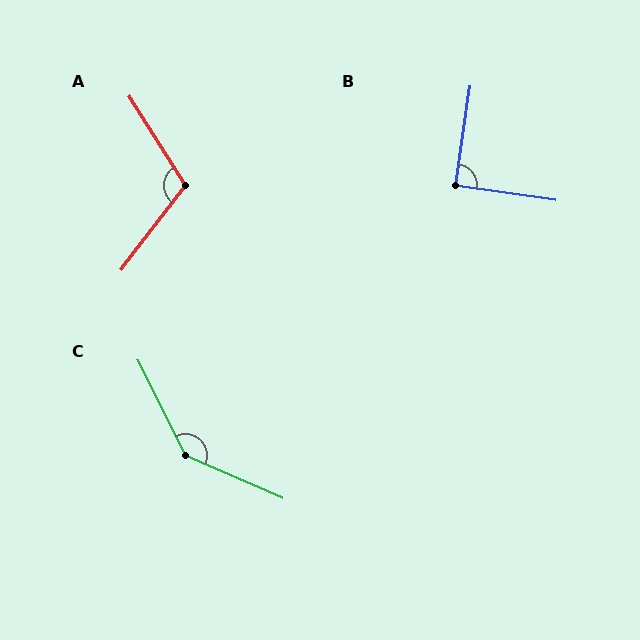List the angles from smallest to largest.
B (90°), A (111°), C (140°).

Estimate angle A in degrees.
Approximately 111 degrees.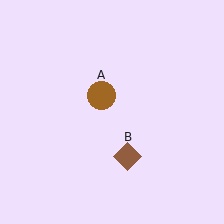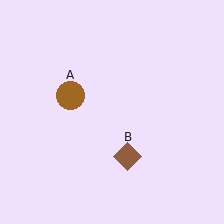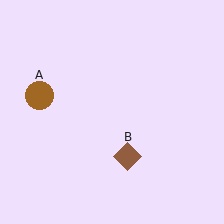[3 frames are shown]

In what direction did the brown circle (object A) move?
The brown circle (object A) moved left.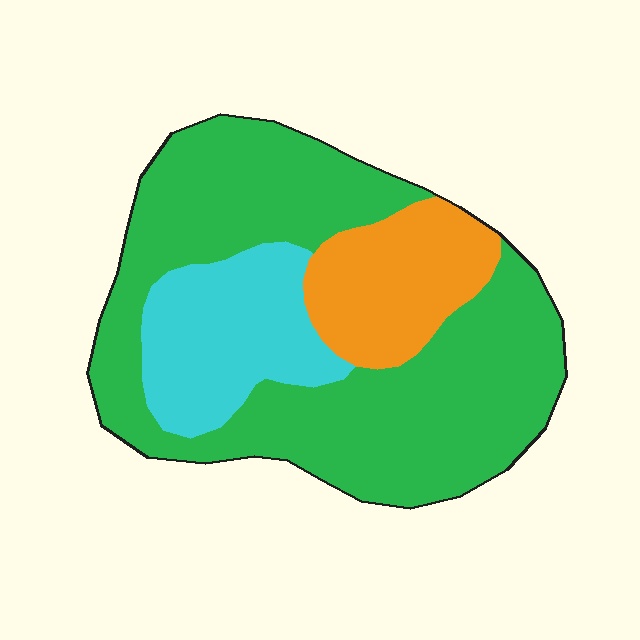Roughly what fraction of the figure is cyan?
Cyan covers roughly 20% of the figure.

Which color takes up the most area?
Green, at roughly 65%.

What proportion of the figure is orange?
Orange covers around 15% of the figure.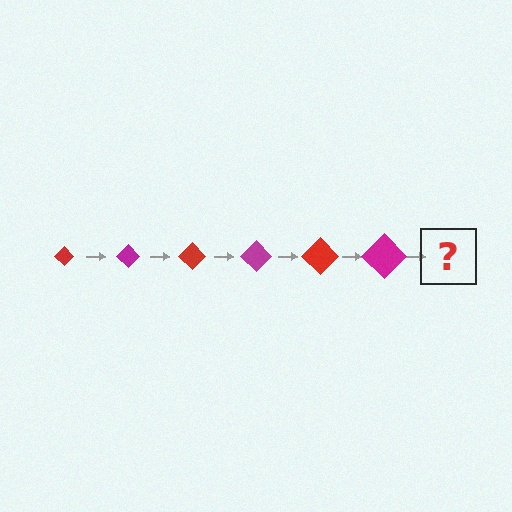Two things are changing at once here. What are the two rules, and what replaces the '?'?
The two rules are that the diamond grows larger each step and the color cycles through red and magenta. The '?' should be a red diamond, larger than the previous one.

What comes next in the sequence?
The next element should be a red diamond, larger than the previous one.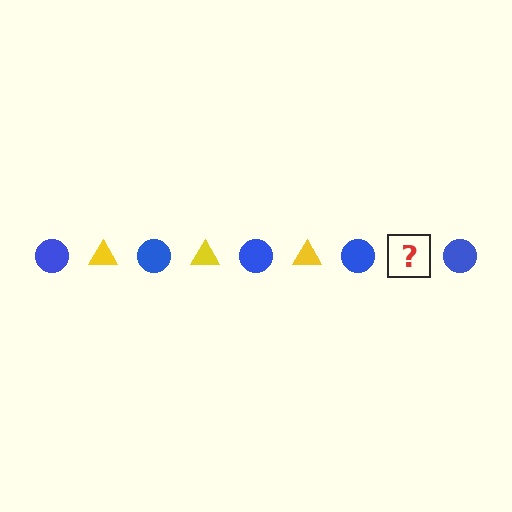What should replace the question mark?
The question mark should be replaced with a yellow triangle.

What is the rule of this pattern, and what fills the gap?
The rule is that the pattern alternates between blue circle and yellow triangle. The gap should be filled with a yellow triangle.